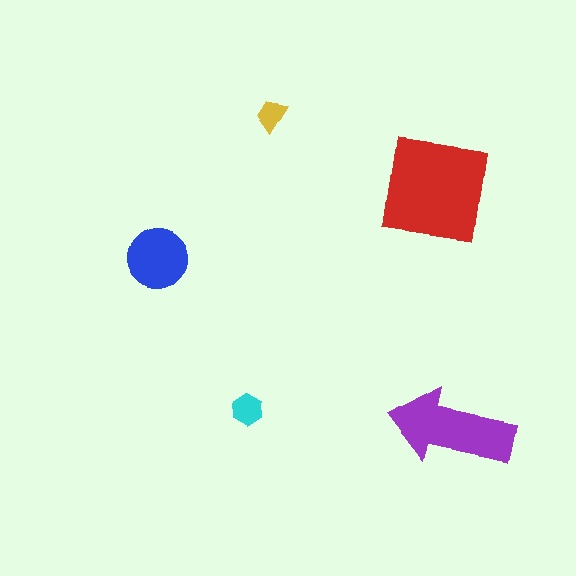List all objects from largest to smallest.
The red square, the purple arrow, the blue circle, the cyan hexagon, the yellow trapezoid.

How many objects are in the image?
There are 5 objects in the image.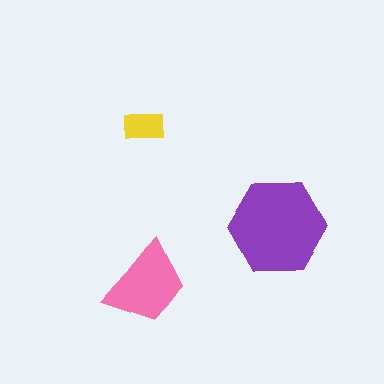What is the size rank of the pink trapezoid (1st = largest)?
2nd.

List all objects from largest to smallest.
The purple hexagon, the pink trapezoid, the yellow rectangle.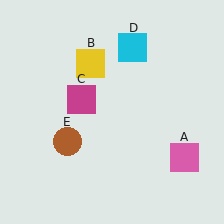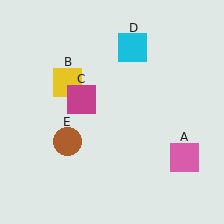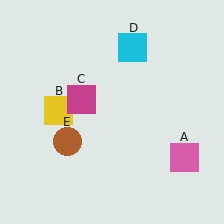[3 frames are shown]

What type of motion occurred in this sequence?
The yellow square (object B) rotated counterclockwise around the center of the scene.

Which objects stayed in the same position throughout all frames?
Pink square (object A) and magenta square (object C) and cyan square (object D) and brown circle (object E) remained stationary.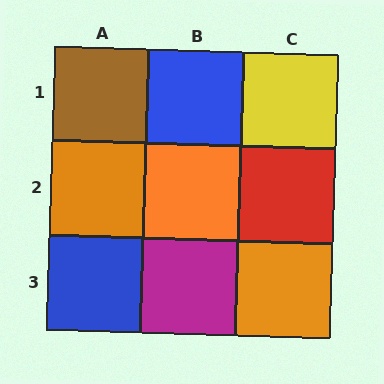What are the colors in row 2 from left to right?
Orange, orange, red.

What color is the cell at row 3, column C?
Orange.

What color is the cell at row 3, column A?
Blue.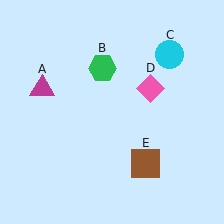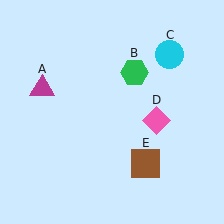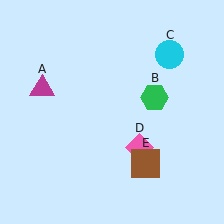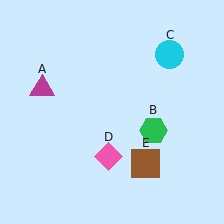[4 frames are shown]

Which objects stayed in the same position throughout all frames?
Magenta triangle (object A) and cyan circle (object C) and brown square (object E) remained stationary.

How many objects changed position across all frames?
2 objects changed position: green hexagon (object B), pink diamond (object D).